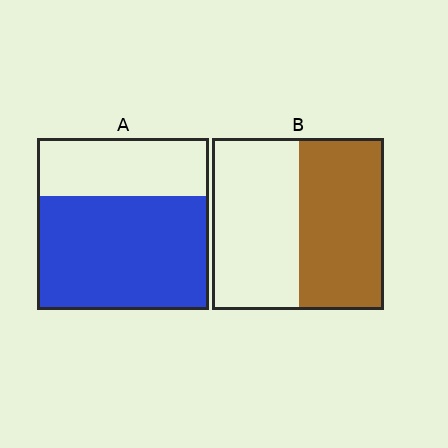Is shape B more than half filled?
Roughly half.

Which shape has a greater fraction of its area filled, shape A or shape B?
Shape A.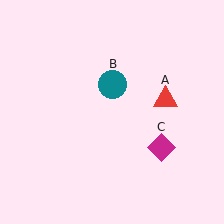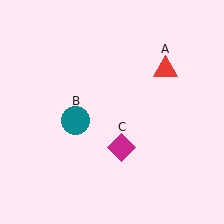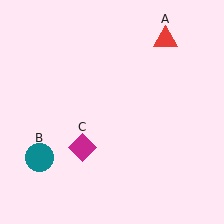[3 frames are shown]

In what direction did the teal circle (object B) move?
The teal circle (object B) moved down and to the left.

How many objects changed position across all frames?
3 objects changed position: red triangle (object A), teal circle (object B), magenta diamond (object C).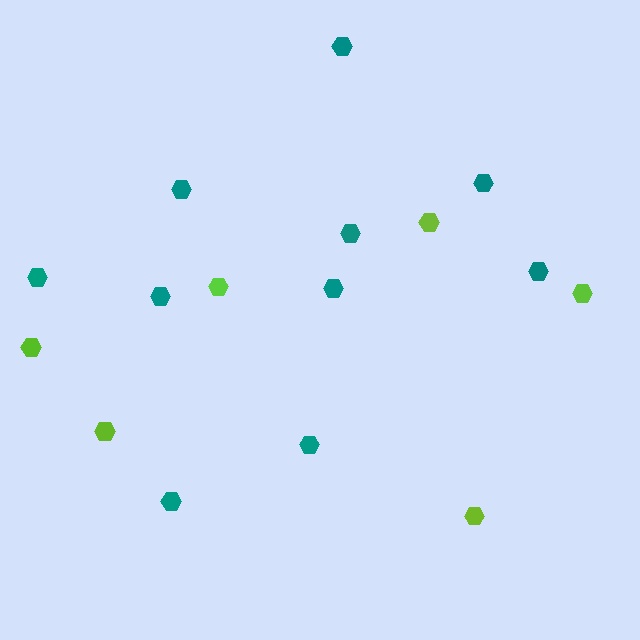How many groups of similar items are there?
There are 2 groups: one group of teal hexagons (10) and one group of lime hexagons (6).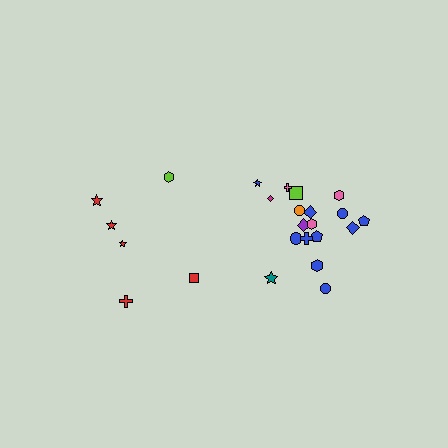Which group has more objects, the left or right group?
The right group.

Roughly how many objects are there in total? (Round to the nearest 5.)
Roughly 25 objects in total.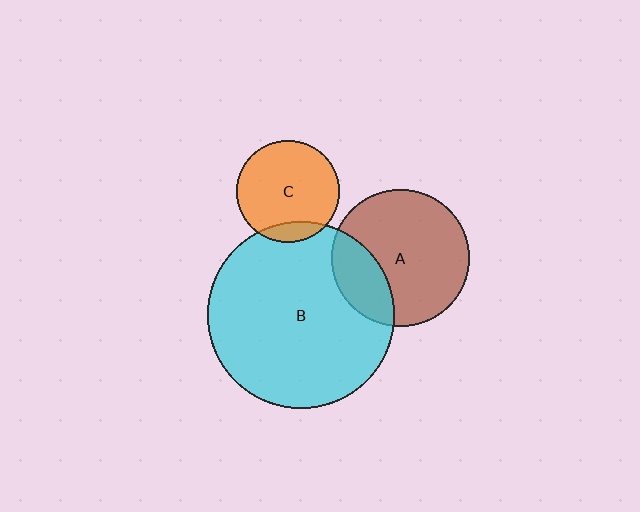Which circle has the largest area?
Circle B (cyan).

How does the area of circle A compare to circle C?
Approximately 1.8 times.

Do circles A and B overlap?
Yes.